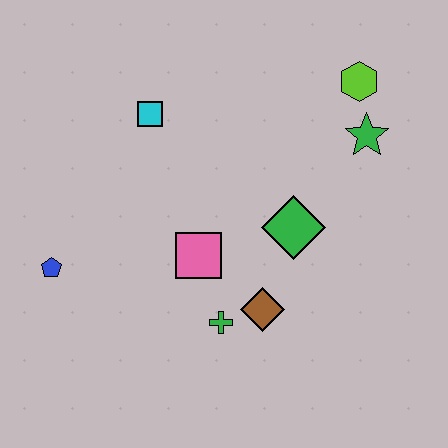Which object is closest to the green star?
The lime hexagon is closest to the green star.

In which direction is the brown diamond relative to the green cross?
The brown diamond is to the right of the green cross.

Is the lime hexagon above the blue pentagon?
Yes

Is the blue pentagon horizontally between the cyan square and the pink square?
No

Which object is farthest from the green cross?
The lime hexagon is farthest from the green cross.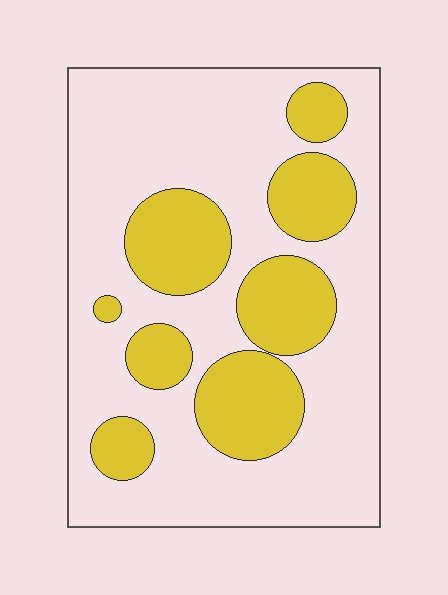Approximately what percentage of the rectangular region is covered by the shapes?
Approximately 30%.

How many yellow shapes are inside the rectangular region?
8.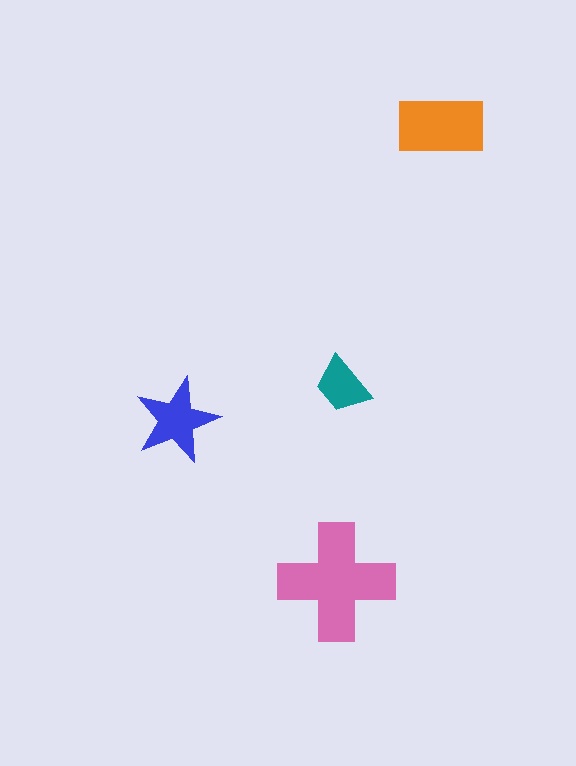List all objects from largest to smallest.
The pink cross, the orange rectangle, the blue star, the teal trapezoid.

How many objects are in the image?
There are 4 objects in the image.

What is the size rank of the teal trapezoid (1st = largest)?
4th.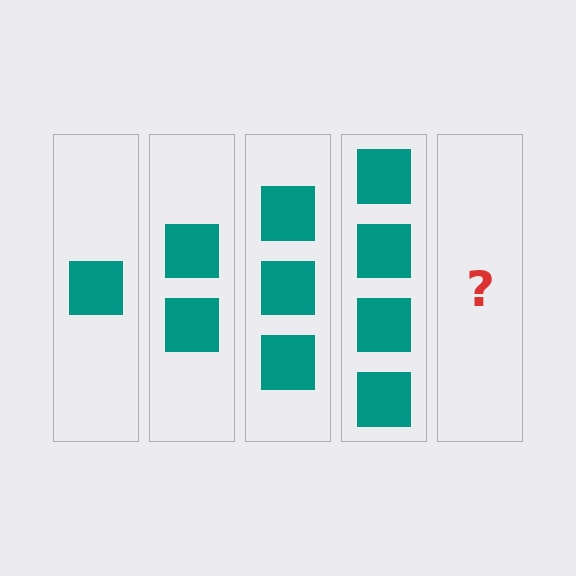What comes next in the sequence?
The next element should be 5 squares.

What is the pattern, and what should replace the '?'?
The pattern is that each step adds one more square. The '?' should be 5 squares.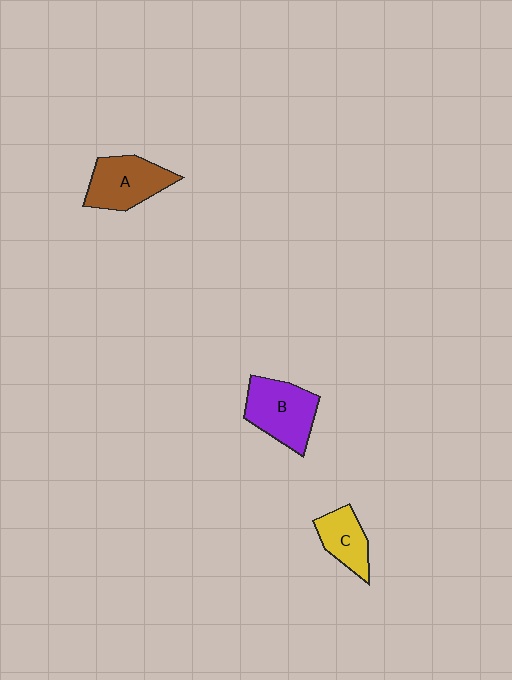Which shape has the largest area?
Shape B (purple).